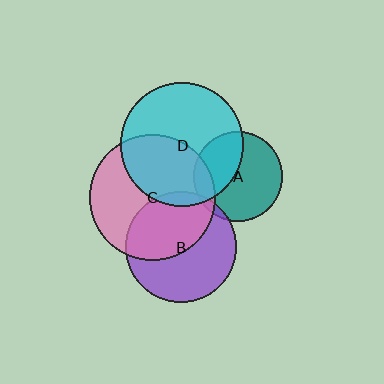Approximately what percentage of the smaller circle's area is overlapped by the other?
Approximately 5%.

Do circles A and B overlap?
Yes.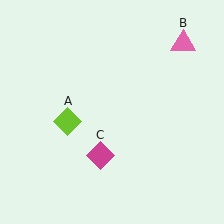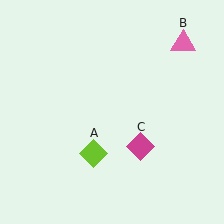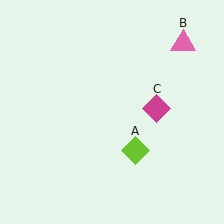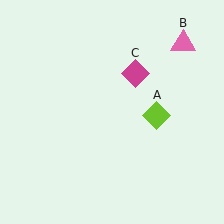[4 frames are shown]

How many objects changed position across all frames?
2 objects changed position: lime diamond (object A), magenta diamond (object C).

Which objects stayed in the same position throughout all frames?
Pink triangle (object B) remained stationary.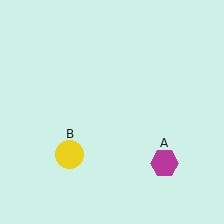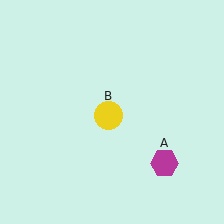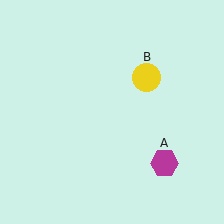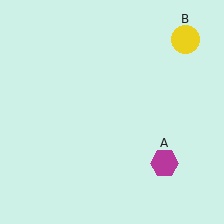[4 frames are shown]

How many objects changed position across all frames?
1 object changed position: yellow circle (object B).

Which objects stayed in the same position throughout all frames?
Magenta hexagon (object A) remained stationary.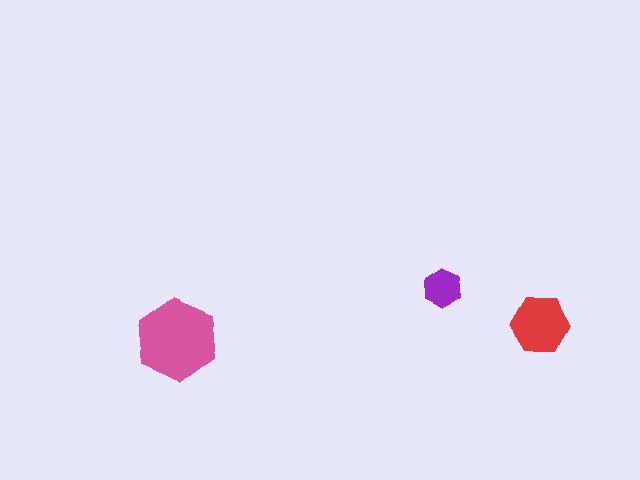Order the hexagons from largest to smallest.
the pink one, the red one, the purple one.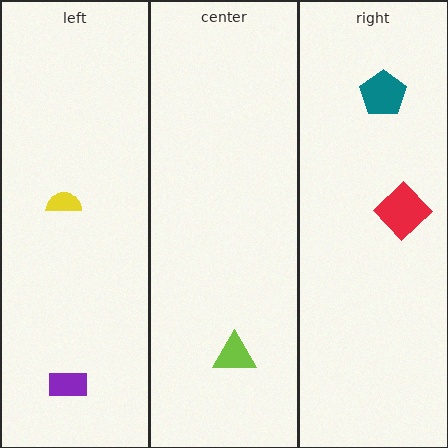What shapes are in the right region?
The red diamond, the teal pentagon.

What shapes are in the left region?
The purple rectangle, the yellow semicircle.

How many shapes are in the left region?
2.